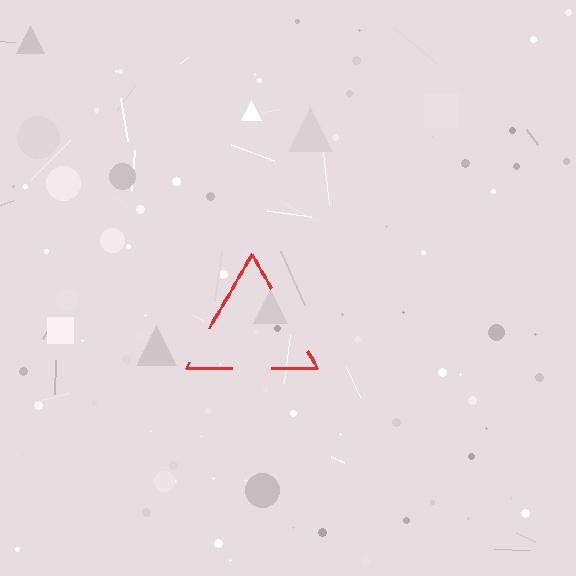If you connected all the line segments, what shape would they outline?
They would outline a triangle.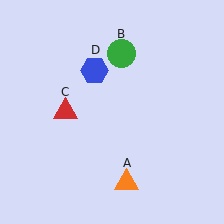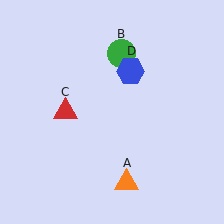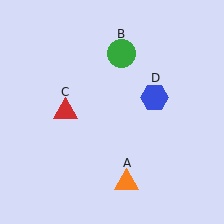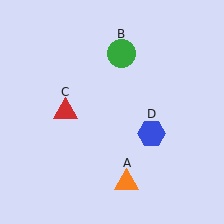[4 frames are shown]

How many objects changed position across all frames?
1 object changed position: blue hexagon (object D).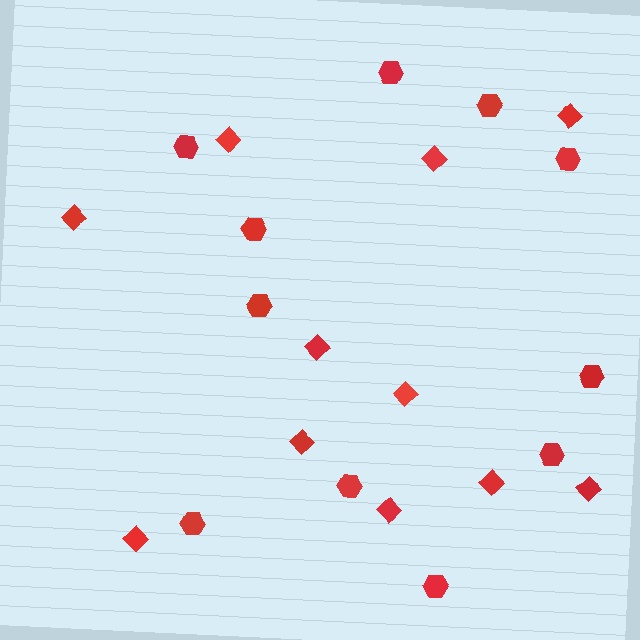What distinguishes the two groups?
There are 2 groups: one group of diamonds (11) and one group of hexagons (11).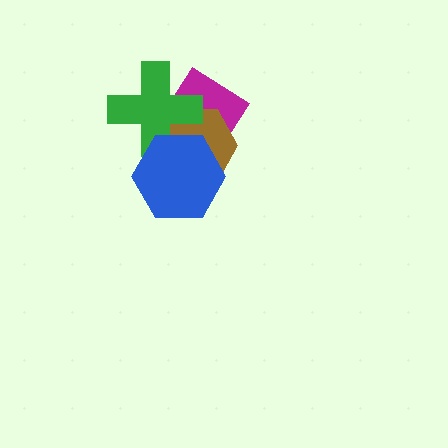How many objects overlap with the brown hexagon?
3 objects overlap with the brown hexagon.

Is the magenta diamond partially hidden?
Yes, it is partially covered by another shape.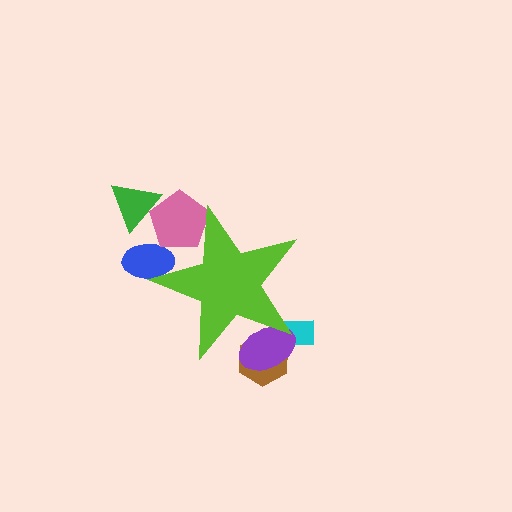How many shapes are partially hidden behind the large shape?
5 shapes are partially hidden.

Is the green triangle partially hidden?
No, the green triangle is fully visible.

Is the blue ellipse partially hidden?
Yes, the blue ellipse is partially hidden behind the lime star.